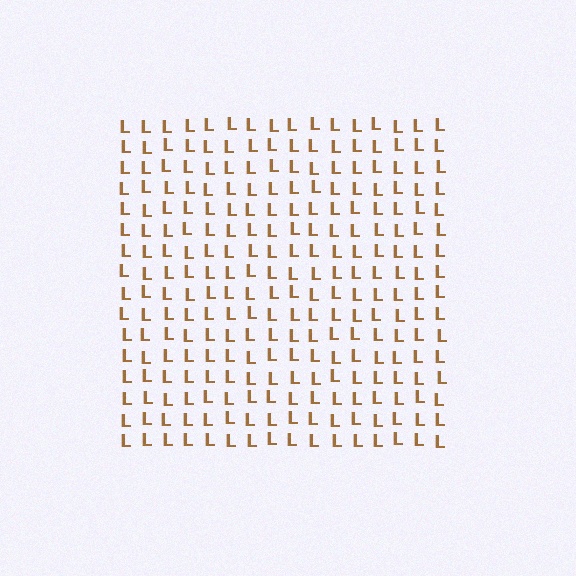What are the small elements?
The small elements are letter L's.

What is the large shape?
The large shape is a square.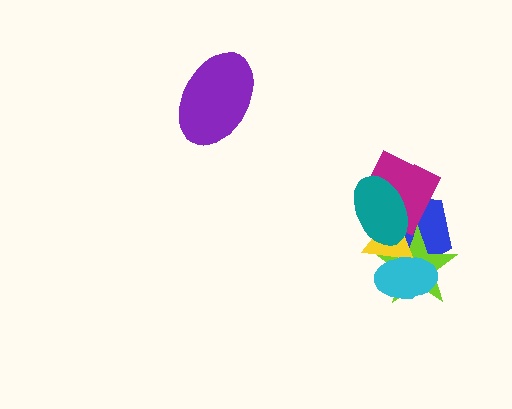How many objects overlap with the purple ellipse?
0 objects overlap with the purple ellipse.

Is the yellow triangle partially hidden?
Yes, it is partially covered by another shape.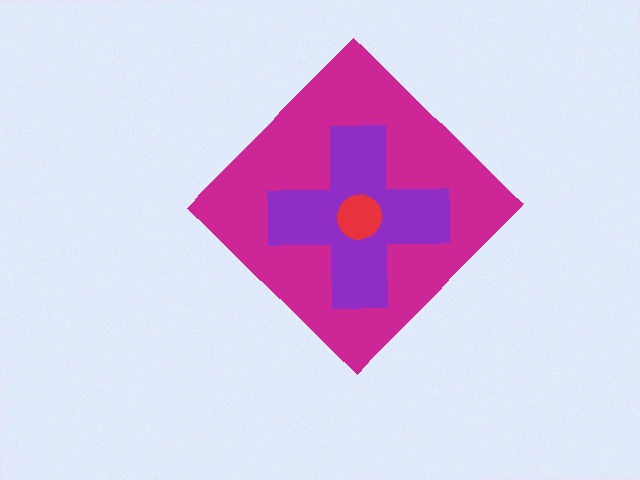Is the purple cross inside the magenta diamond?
Yes.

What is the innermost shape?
The red circle.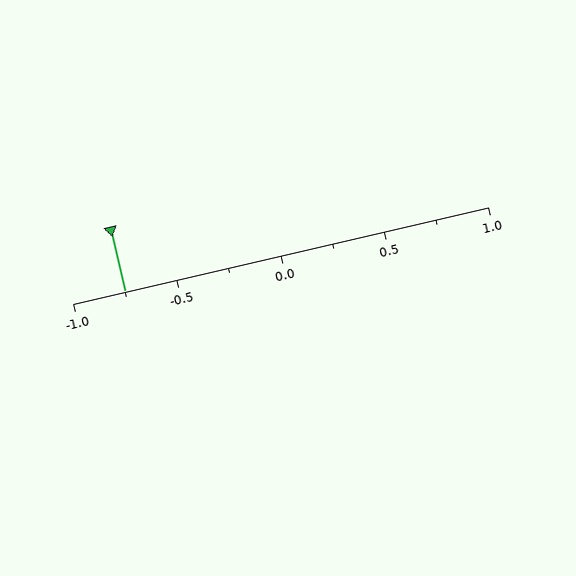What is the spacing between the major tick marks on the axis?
The major ticks are spaced 0.5 apart.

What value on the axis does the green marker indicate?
The marker indicates approximately -0.75.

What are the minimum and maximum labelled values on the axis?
The axis runs from -1.0 to 1.0.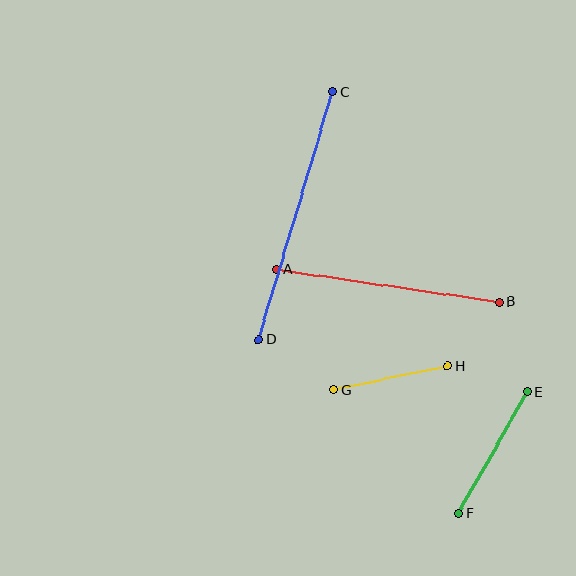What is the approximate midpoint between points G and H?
The midpoint is at approximately (391, 378) pixels.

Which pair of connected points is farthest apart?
Points C and D are farthest apart.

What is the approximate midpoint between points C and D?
The midpoint is at approximately (295, 216) pixels.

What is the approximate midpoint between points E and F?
The midpoint is at approximately (492, 453) pixels.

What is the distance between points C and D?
The distance is approximately 259 pixels.